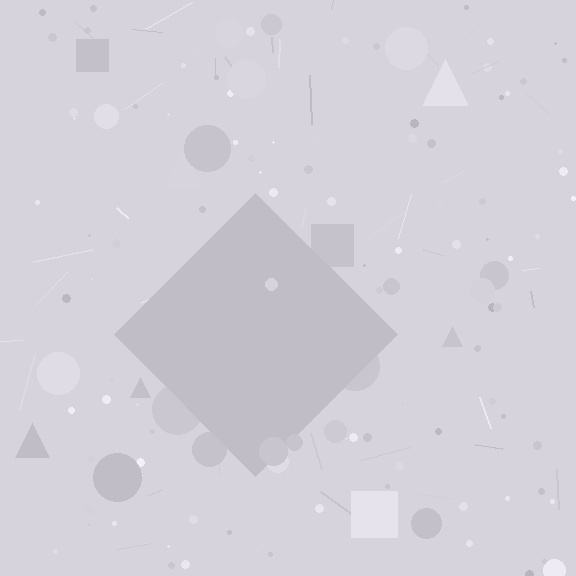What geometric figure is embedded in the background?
A diamond is embedded in the background.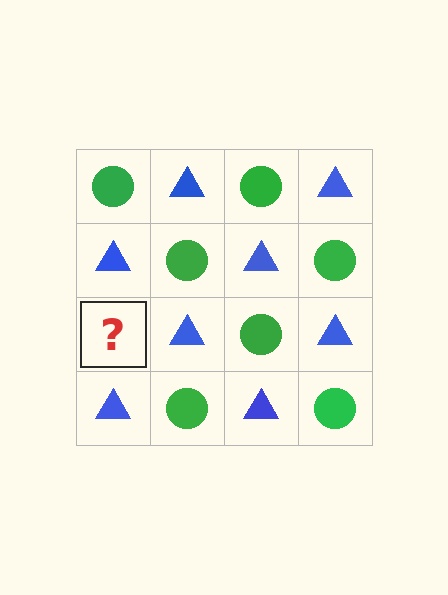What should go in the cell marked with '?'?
The missing cell should contain a green circle.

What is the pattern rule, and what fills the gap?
The rule is that it alternates green circle and blue triangle in a checkerboard pattern. The gap should be filled with a green circle.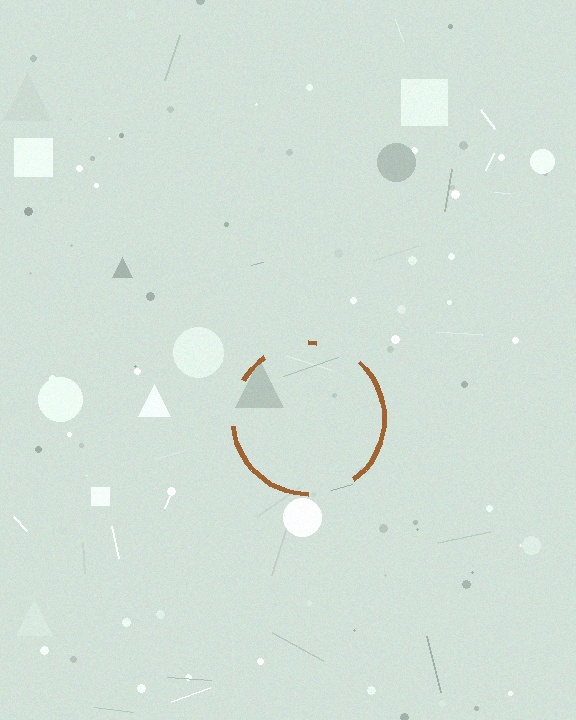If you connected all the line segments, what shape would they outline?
They would outline a circle.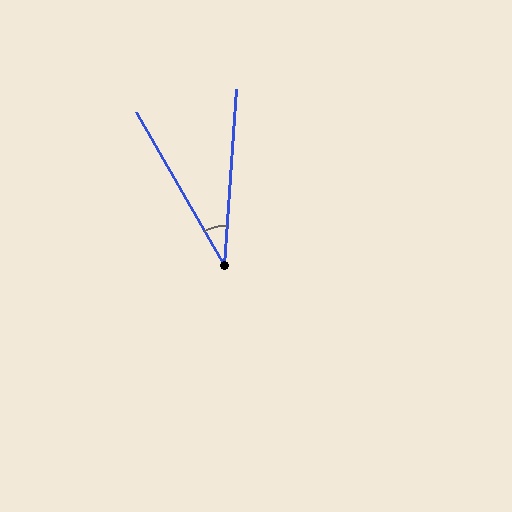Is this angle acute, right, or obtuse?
It is acute.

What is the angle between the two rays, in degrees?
Approximately 34 degrees.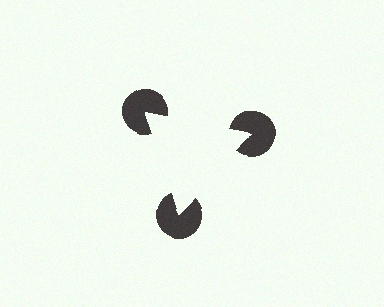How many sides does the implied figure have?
3 sides.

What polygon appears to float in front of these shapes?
An illusory triangle — its edges are inferred from the aligned wedge cuts in the pac-man discs, not physically drawn.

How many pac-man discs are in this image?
There are 3 — one at each vertex of the illusory triangle.